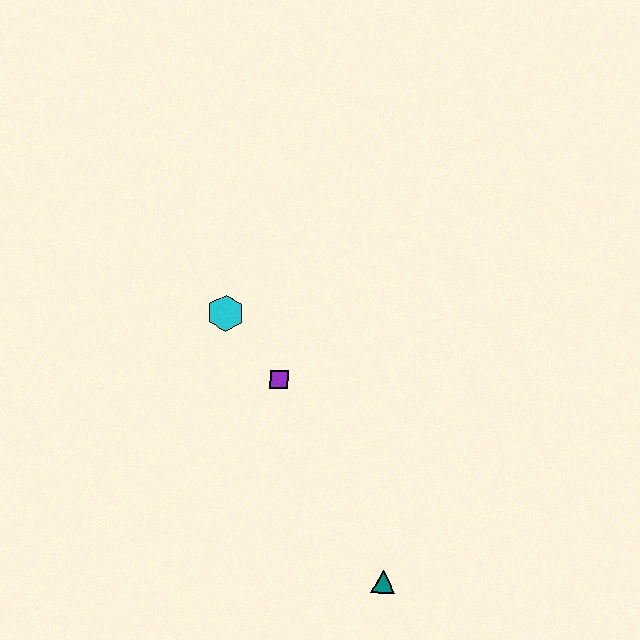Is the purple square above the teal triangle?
Yes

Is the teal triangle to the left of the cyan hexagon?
No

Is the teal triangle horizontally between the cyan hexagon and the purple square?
No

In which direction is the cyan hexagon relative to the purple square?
The cyan hexagon is above the purple square.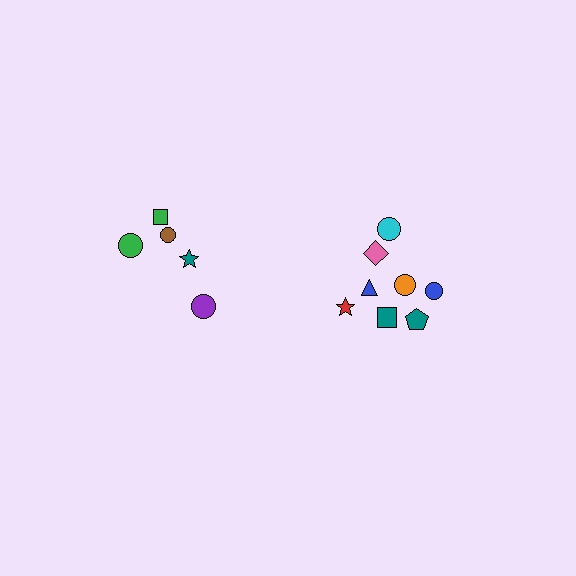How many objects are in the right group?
There are 8 objects.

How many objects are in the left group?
There are 5 objects.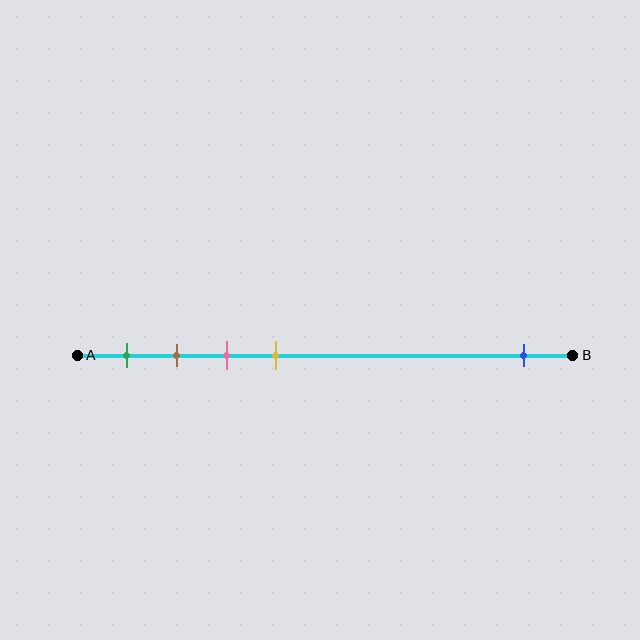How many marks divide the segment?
There are 5 marks dividing the segment.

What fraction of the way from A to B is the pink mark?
The pink mark is approximately 30% (0.3) of the way from A to B.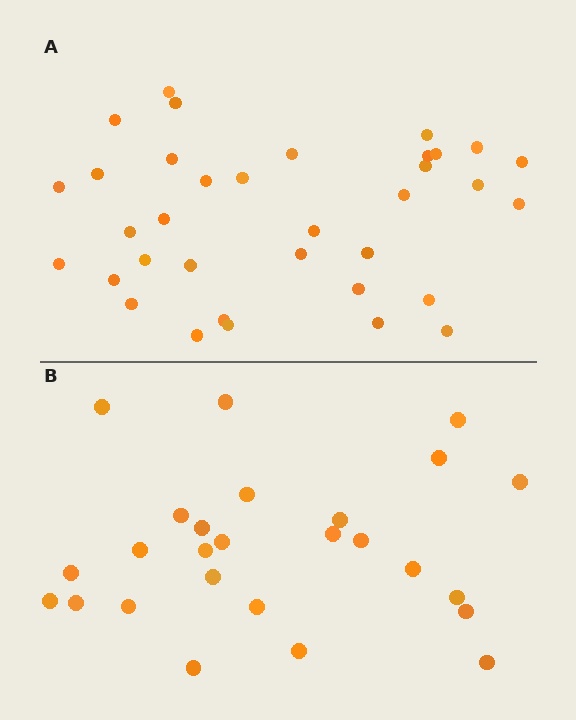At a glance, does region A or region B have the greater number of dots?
Region A (the top region) has more dots.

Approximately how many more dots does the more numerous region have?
Region A has roughly 8 or so more dots than region B.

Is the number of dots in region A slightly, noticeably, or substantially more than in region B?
Region A has noticeably more, but not dramatically so. The ratio is roughly 1.3 to 1.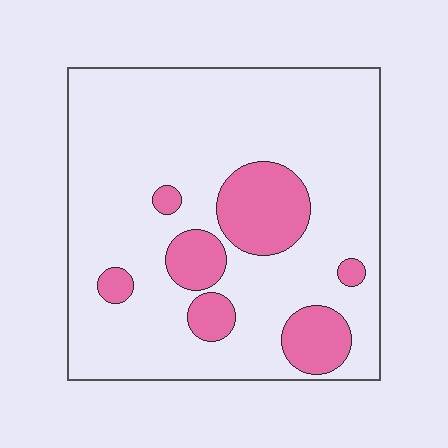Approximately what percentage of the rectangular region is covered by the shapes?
Approximately 20%.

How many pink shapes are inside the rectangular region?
7.